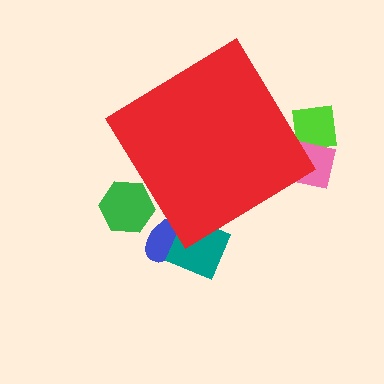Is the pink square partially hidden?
Yes, the pink square is partially hidden behind the red diamond.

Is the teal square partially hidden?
Yes, the teal square is partially hidden behind the red diamond.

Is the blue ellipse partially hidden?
Yes, the blue ellipse is partially hidden behind the red diamond.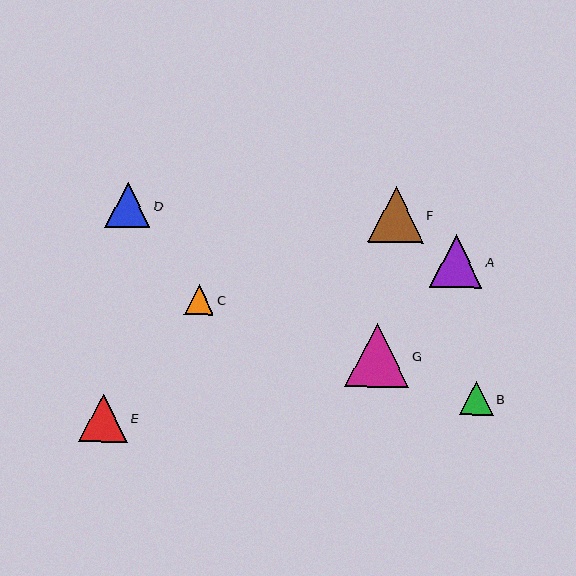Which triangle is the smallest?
Triangle C is the smallest with a size of approximately 29 pixels.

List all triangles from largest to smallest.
From largest to smallest: G, F, A, E, D, B, C.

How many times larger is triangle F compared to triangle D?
Triangle F is approximately 1.2 times the size of triangle D.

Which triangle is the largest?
Triangle G is the largest with a size of approximately 64 pixels.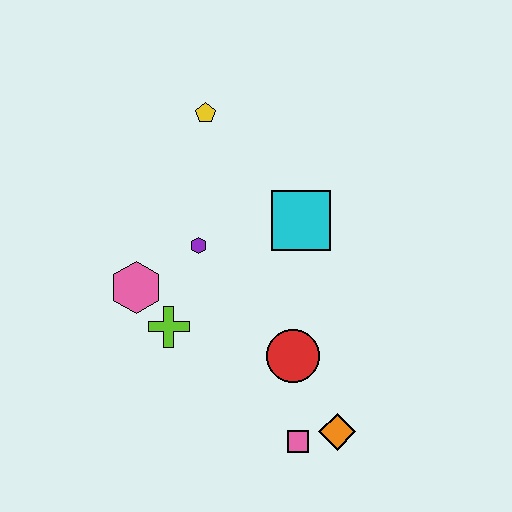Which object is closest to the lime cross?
The pink hexagon is closest to the lime cross.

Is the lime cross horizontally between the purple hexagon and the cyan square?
No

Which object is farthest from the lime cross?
The yellow pentagon is farthest from the lime cross.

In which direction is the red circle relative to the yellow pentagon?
The red circle is below the yellow pentagon.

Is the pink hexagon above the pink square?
Yes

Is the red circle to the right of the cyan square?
No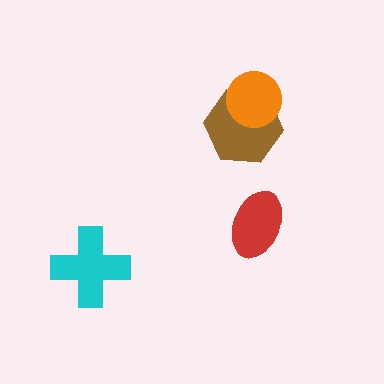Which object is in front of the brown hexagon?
The orange circle is in front of the brown hexagon.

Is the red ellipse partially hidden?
No, no other shape covers it.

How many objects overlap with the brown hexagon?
1 object overlaps with the brown hexagon.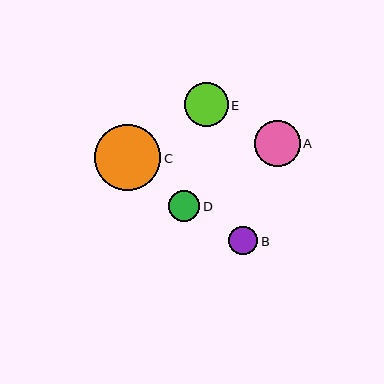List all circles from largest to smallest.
From largest to smallest: C, A, E, D, B.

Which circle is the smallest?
Circle B is the smallest with a size of approximately 29 pixels.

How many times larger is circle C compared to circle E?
Circle C is approximately 1.5 times the size of circle E.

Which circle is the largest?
Circle C is the largest with a size of approximately 66 pixels.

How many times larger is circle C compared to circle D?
Circle C is approximately 2.1 times the size of circle D.